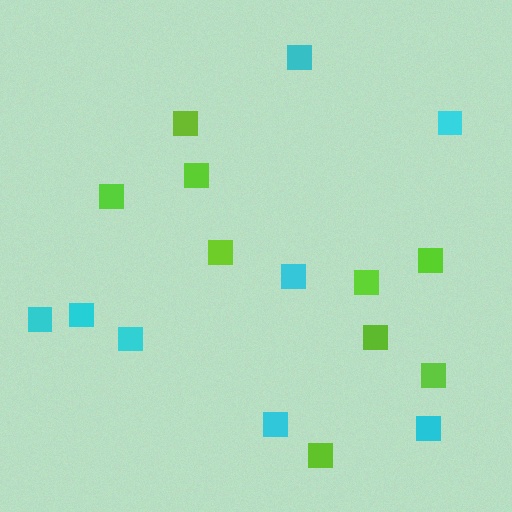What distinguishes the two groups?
There are 2 groups: one group of cyan squares (8) and one group of lime squares (9).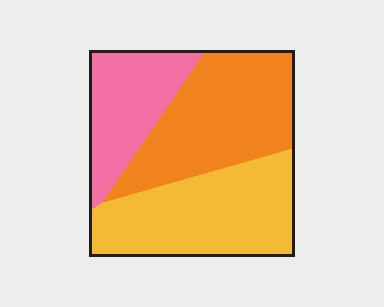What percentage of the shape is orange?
Orange takes up about three eighths (3/8) of the shape.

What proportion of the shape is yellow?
Yellow covers about 40% of the shape.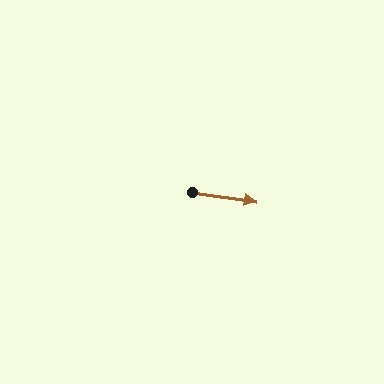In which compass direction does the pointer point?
East.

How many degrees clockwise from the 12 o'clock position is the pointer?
Approximately 98 degrees.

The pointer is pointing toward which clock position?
Roughly 3 o'clock.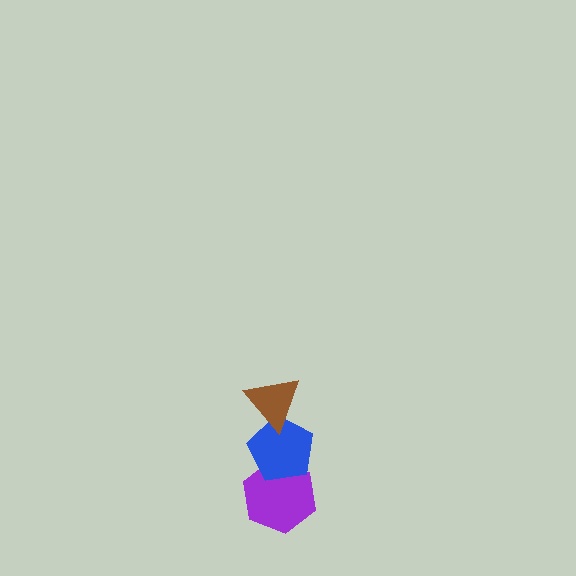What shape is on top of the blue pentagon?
The brown triangle is on top of the blue pentagon.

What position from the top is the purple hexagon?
The purple hexagon is 3rd from the top.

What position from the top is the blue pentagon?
The blue pentagon is 2nd from the top.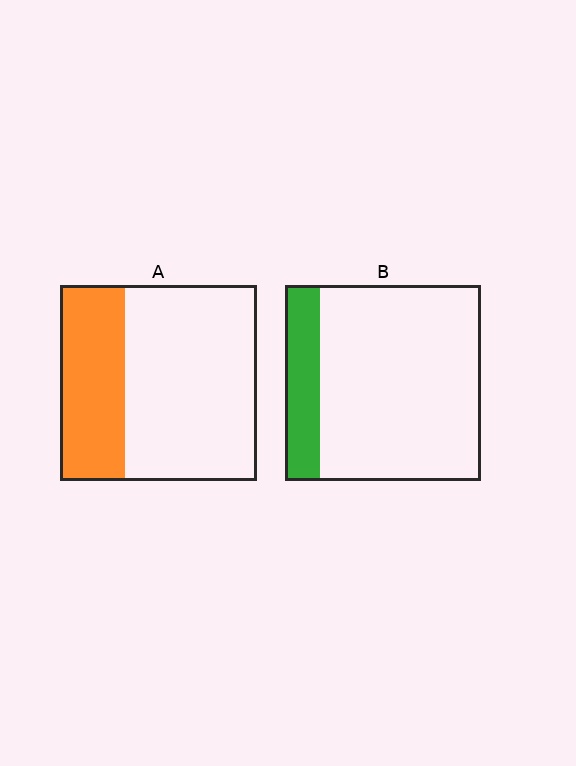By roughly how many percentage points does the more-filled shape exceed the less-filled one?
By roughly 15 percentage points (A over B).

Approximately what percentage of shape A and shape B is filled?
A is approximately 35% and B is approximately 20%.